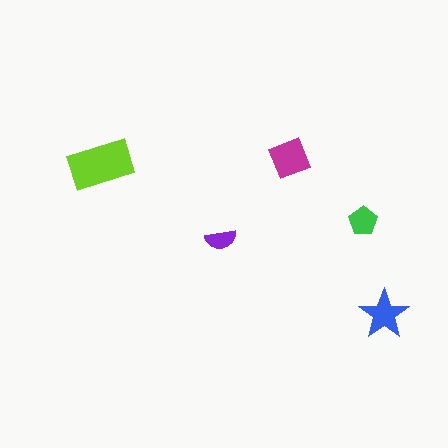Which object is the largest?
The lime rectangle.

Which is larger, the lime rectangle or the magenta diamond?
The lime rectangle.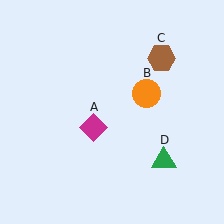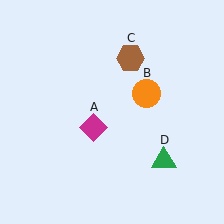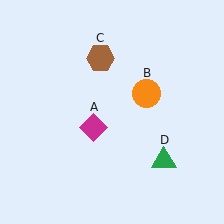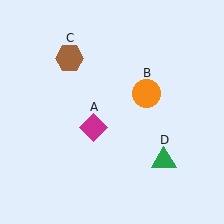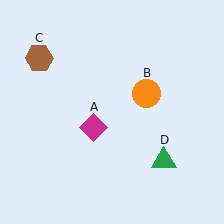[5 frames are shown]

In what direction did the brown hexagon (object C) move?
The brown hexagon (object C) moved left.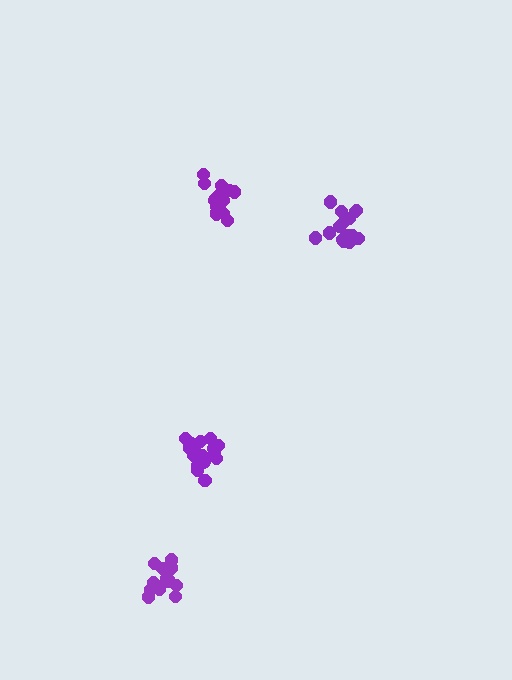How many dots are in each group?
Group 1: 19 dots, Group 2: 16 dots, Group 3: 15 dots, Group 4: 18 dots (68 total).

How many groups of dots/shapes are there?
There are 4 groups.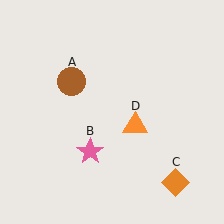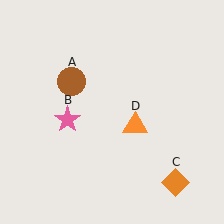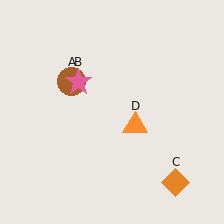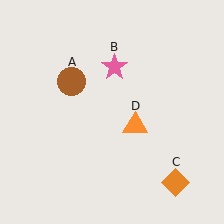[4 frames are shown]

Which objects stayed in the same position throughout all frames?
Brown circle (object A) and orange diamond (object C) and orange triangle (object D) remained stationary.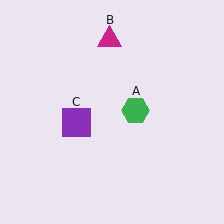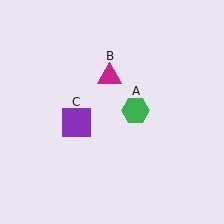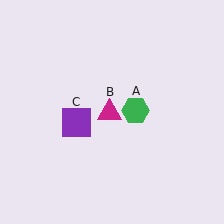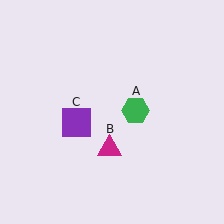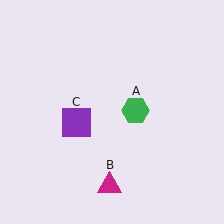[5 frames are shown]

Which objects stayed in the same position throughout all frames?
Green hexagon (object A) and purple square (object C) remained stationary.